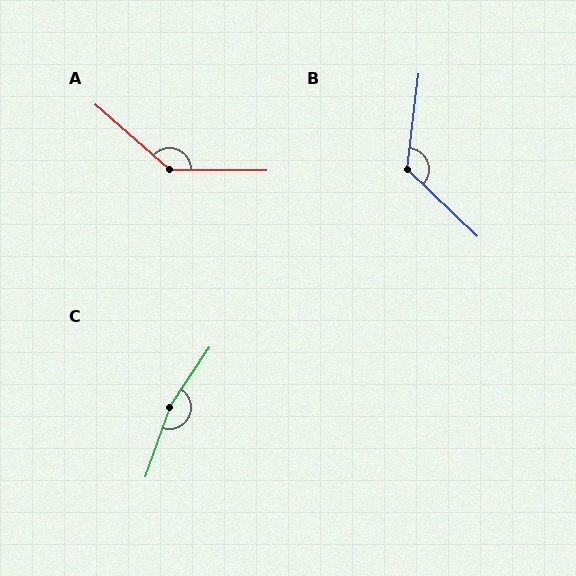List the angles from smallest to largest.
B (127°), A (139°), C (165°).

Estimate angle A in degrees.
Approximately 139 degrees.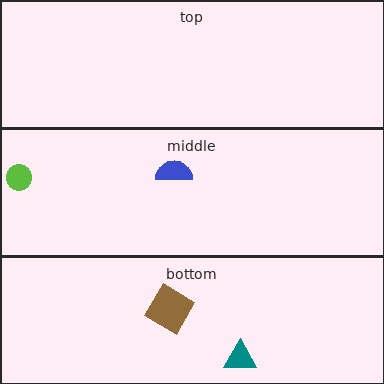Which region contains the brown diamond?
The bottom region.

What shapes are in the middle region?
The blue semicircle, the lime circle.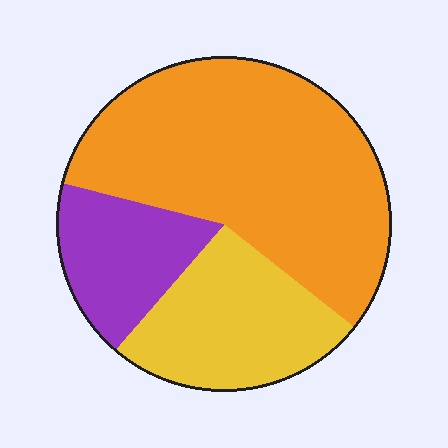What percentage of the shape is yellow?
Yellow covers 26% of the shape.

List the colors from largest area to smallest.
From largest to smallest: orange, yellow, purple.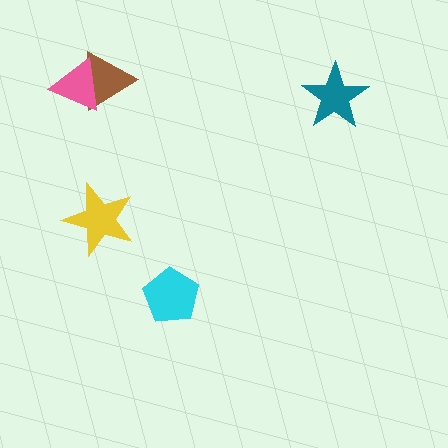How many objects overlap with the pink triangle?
1 object overlaps with the pink triangle.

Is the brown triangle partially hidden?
Yes, it is partially covered by another shape.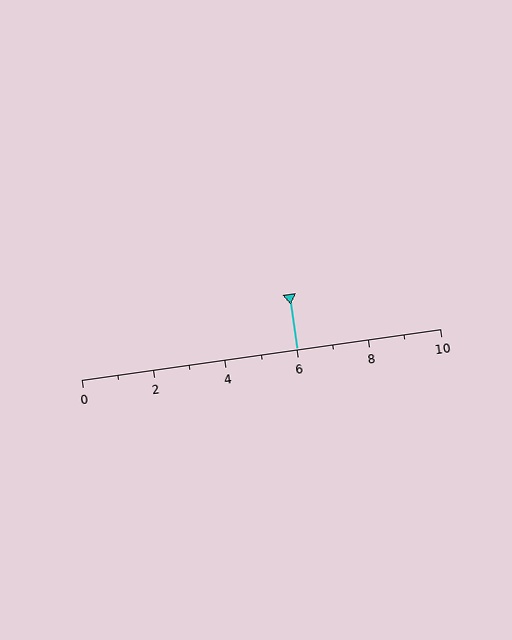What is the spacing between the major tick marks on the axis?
The major ticks are spaced 2 apart.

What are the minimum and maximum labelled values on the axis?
The axis runs from 0 to 10.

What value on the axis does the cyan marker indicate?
The marker indicates approximately 6.